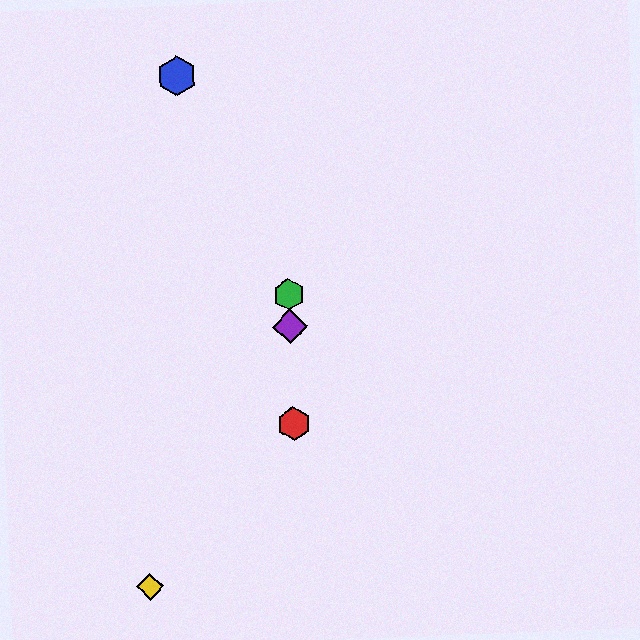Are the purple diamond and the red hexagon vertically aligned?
Yes, both are at x≈290.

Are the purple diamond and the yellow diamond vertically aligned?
No, the purple diamond is at x≈290 and the yellow diamond is at x≈150.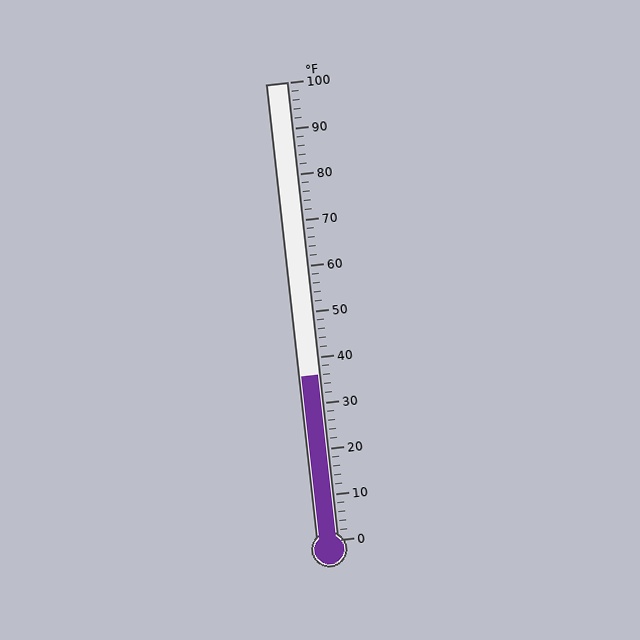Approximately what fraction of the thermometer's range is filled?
The thermometer is filled to approximately 35% of its range.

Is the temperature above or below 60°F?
The temperature is below 60°F.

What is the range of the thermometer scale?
The thermometer scale ranges from 0°F to 100°F.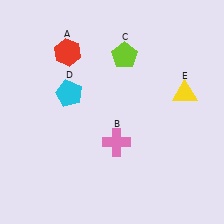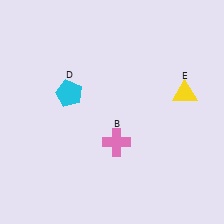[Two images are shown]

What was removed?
The red hexagon (A), the lime pentagon (C) were removed in Image 2.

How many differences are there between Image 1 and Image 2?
There are 2 differences between the two images.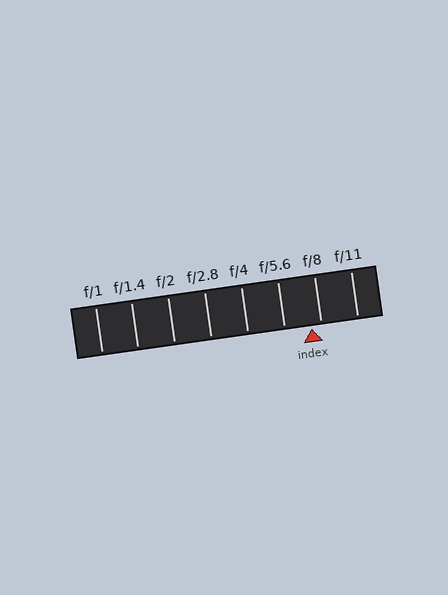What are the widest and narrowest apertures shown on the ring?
The widest aperture shown is f/1 and the narrowest is f/11.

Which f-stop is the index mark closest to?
The index mark is closest to f/8.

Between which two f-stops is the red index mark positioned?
The index mark is between f/5.6 and f/8.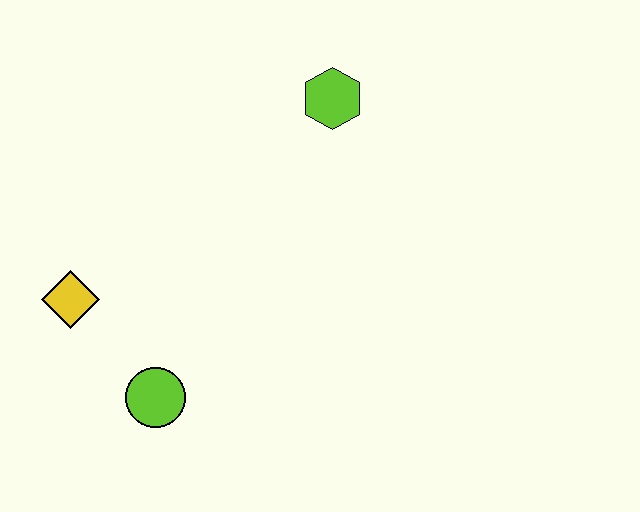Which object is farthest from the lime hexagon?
The lime circle is farthest from the lime hexagon.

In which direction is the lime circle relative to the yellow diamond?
The lime circle is below the yellow diamond.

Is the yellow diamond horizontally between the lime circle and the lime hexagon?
No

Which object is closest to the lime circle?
The yellow diamond is closest to the lime circle.